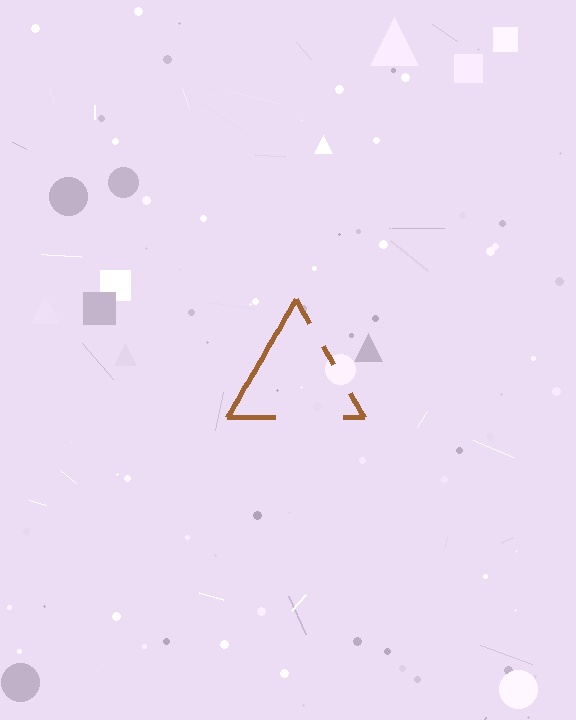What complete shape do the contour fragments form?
The contour fragments form a triangle.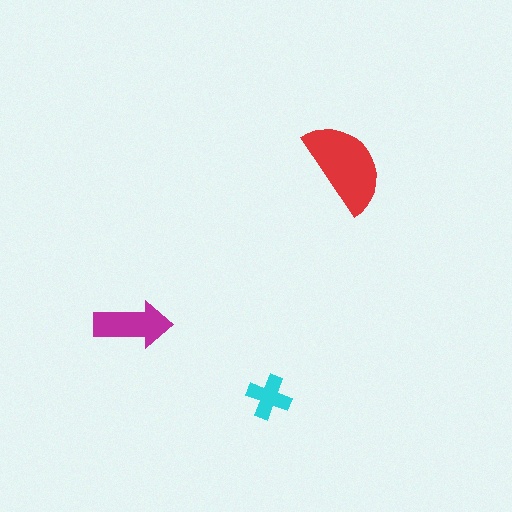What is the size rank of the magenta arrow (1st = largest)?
2nd.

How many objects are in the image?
There are 3 objects in the image.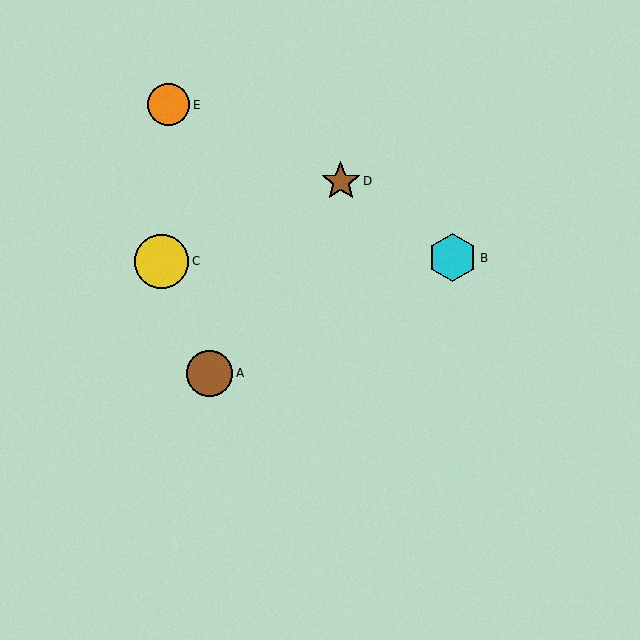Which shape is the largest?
The yellow circle (labeled C) is the largest.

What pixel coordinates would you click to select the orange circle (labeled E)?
Click at (168, 105) to select the orange circle E.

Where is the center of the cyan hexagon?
The center of the cyan hexagon is at (453, 258).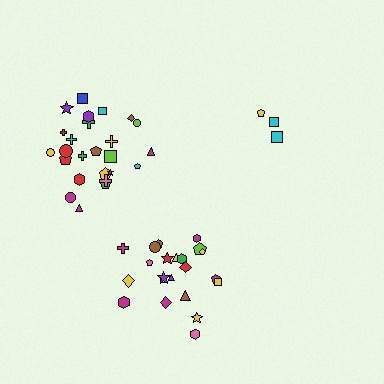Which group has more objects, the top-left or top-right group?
The top-left group.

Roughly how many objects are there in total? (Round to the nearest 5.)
Roughly 50 objects in total.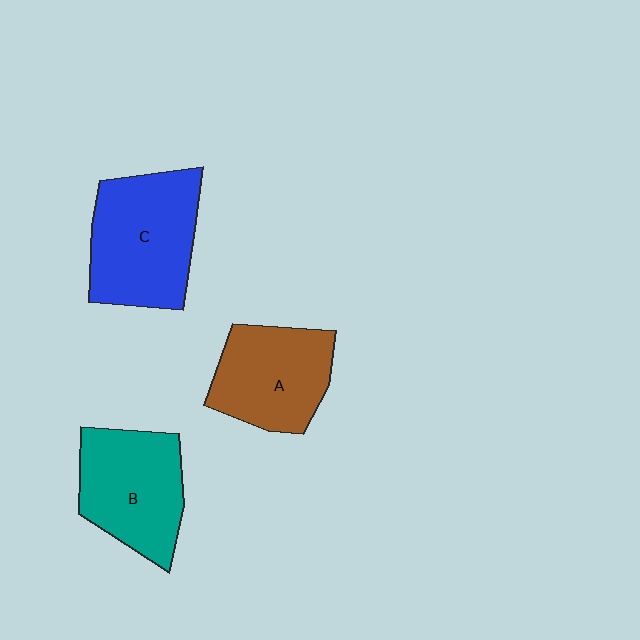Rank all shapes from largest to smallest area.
From largest to smallest: C (blue), B (teal), A (brown).